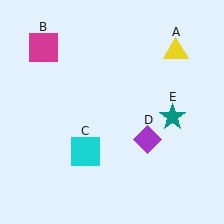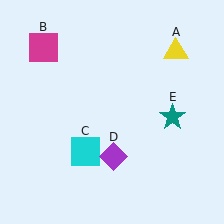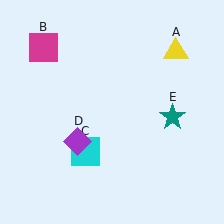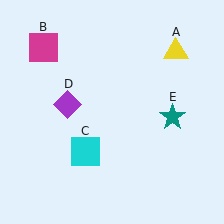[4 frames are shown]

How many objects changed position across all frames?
1 object changed position: purple diamond (object D).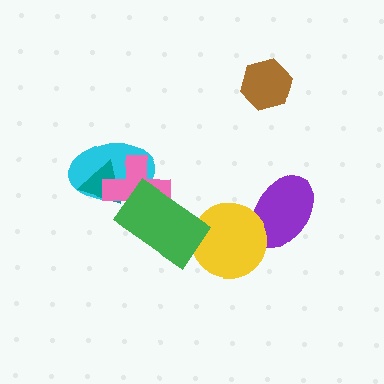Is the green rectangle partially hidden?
No, no other shape covers it.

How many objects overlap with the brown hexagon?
0 objects overlap with the brown hexagon.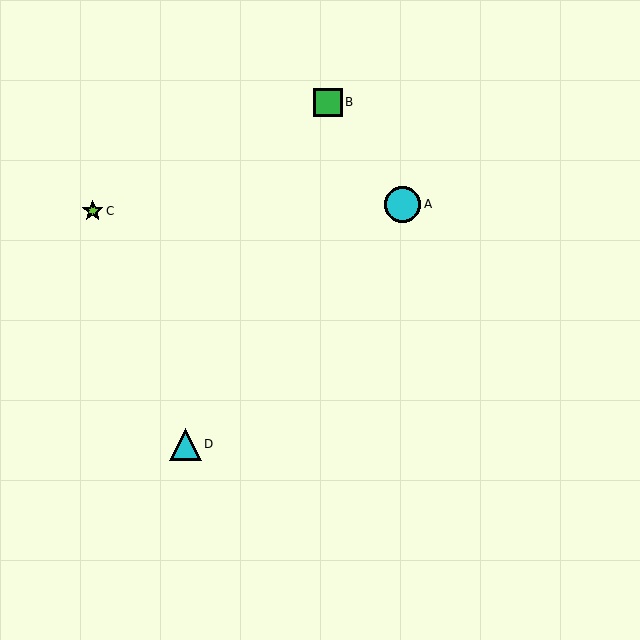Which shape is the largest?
The cyan circle (labeled A) is the largest.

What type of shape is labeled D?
Shape D is a cyan triangle.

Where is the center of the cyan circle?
The center of the cyan circle is at (403, 204).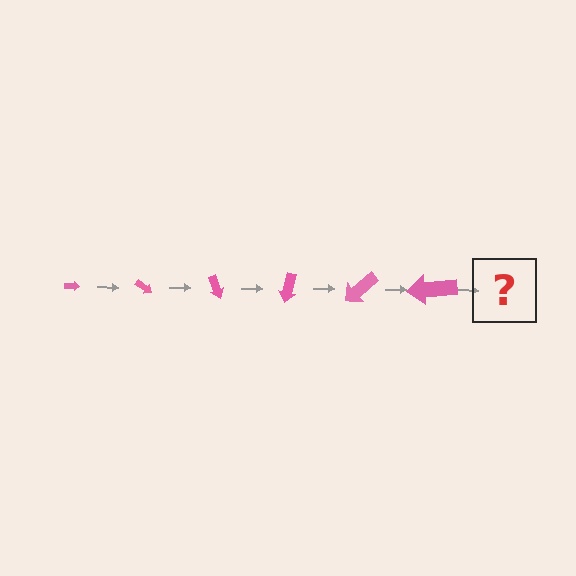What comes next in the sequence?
The next element should be an arrow, larger than the previous one and rotated 210 degrees from the start.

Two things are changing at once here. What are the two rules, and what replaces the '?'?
The two rules are that the arrow grows larger each step and it rotates 35 degrees each step. The '?' should be an arrow, larger than the previous one and rotated 210 degrees from the start.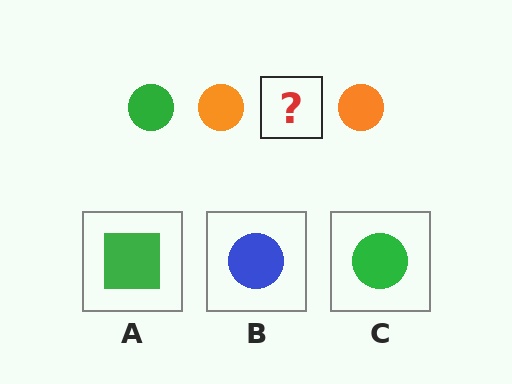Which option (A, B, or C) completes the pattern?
C.